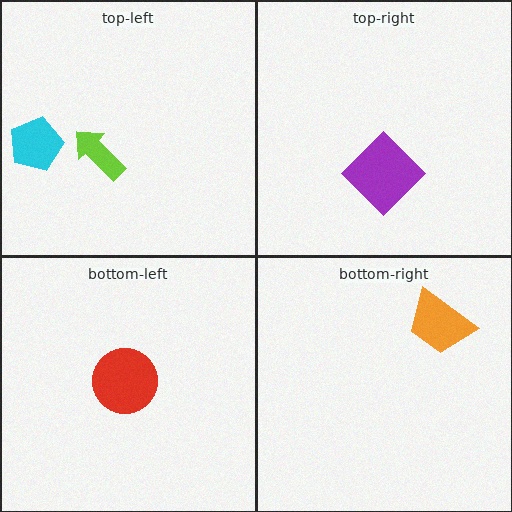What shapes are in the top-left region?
The lime arrow, the cyan pentagon.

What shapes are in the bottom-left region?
The red circle.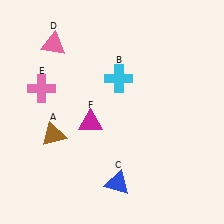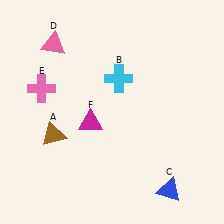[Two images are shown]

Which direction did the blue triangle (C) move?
The blue triangle (C) moved right.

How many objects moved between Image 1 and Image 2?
1 object moved between the two images.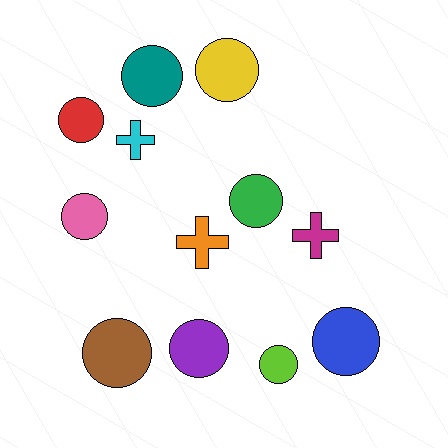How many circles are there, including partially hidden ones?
There are 9 circles.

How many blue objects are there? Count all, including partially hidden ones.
There is 1 blue object.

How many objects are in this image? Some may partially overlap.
There are 12 objects.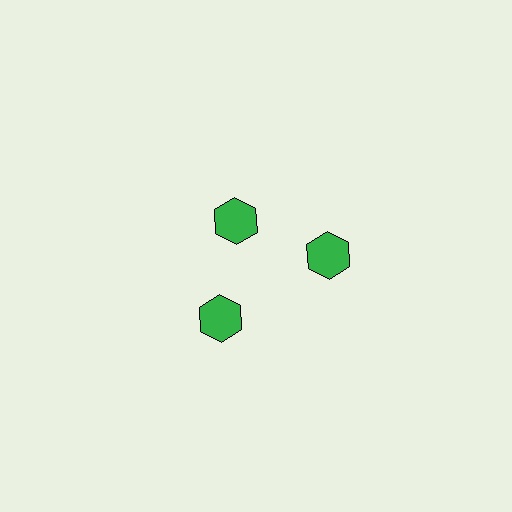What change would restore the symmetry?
The symmetry would be restored by moving it outward, back onto the ring so that all 3 hexagons sit at equal angles and equal distance from the center.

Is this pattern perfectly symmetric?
No. The 3 green hexagons are arranged in a ring, but one element near the 11 o'clock position is pulled inward toward the center, breaking the 3-fold rotational symmetry.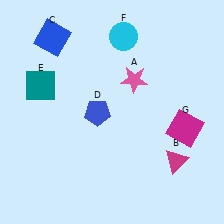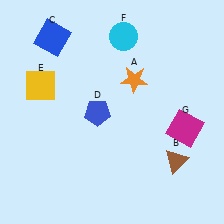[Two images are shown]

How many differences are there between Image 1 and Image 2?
There are 3 differences between the two images.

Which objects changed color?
A changed from pink to orange. B changed from magenta to brown. E changed from teal to yellow.